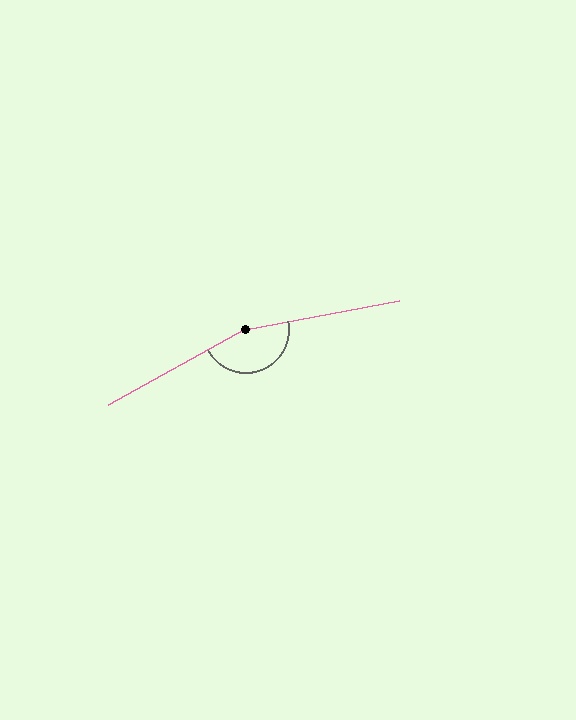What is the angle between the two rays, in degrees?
Approximately 162 degrees.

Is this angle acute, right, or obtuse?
It is obtuse.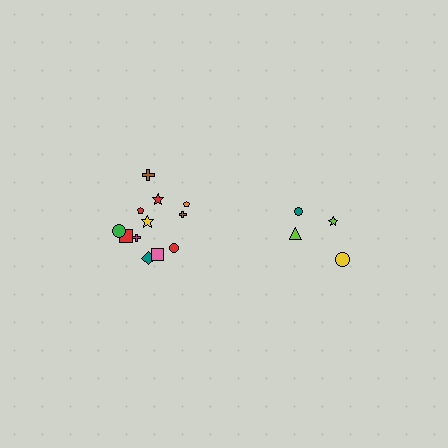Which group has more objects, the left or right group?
The left group.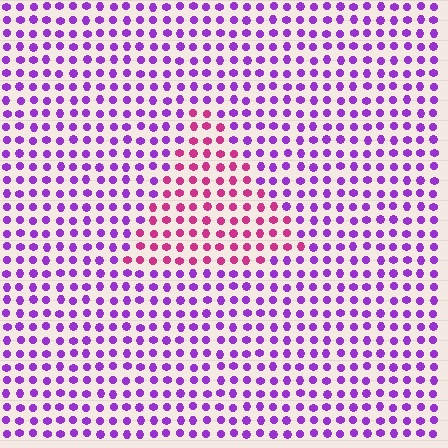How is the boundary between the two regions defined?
The boundary is defined purely by a slight shift in hue (about 47 degrees). Spacing, size, and orientation are identical on both sides.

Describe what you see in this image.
The image is filled with small purple elements in a uniform arrangement. A triangle-shaped region is visible where the elements are tinted to a slightly different hue, forming a subtle color boundary.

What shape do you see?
I see a triangle.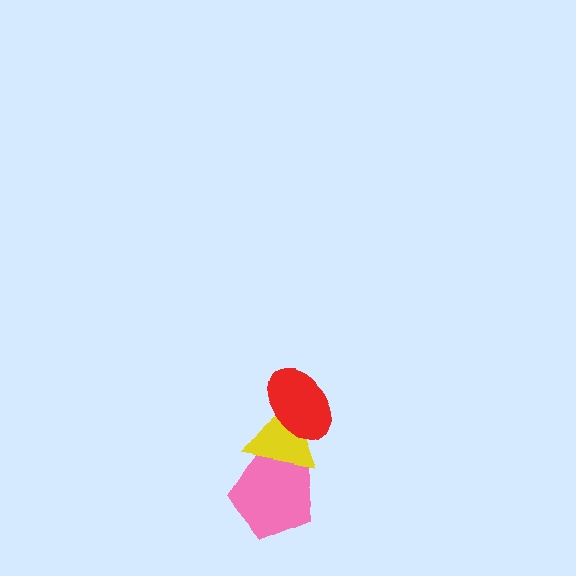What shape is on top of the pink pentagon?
The yellow triangle is on top of the pink pentagon.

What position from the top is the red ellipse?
The red ellipse is 1st from the top.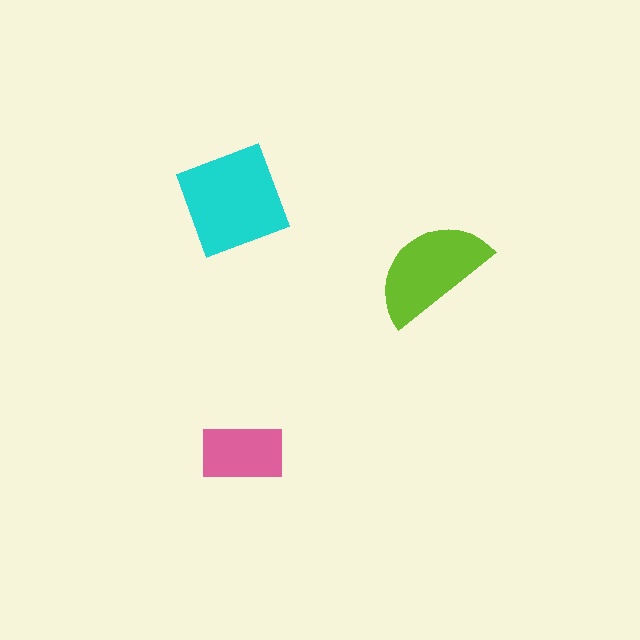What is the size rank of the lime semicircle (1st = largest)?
2nd.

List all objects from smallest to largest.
The pink rectangle, the lime semicircle, the cyan diamond.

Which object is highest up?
The cyan diamond is topmost.